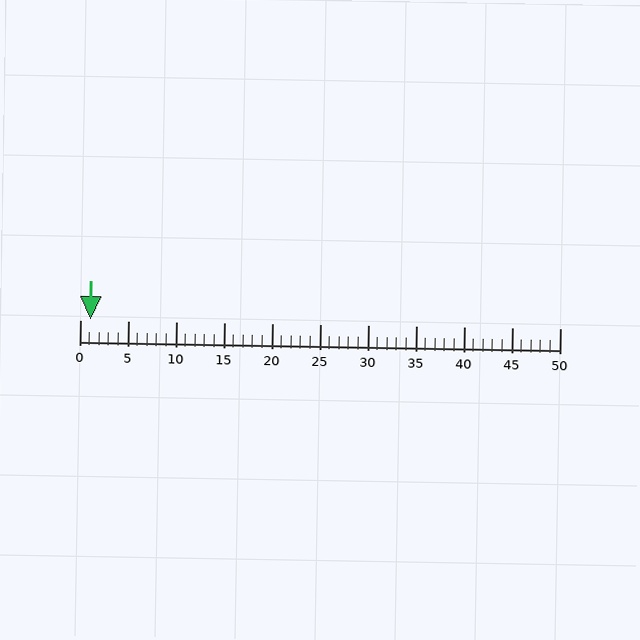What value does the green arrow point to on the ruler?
The green arrow points to approximately 1.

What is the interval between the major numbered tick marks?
The major tick marks are spaced 5 units apart.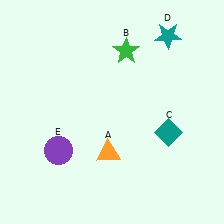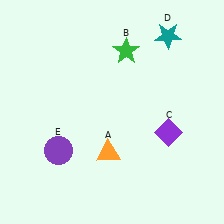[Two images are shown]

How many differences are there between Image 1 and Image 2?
There is 1 difference between the two images.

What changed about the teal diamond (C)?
In Image 1, C is teal. In Image 2, it changed to purple.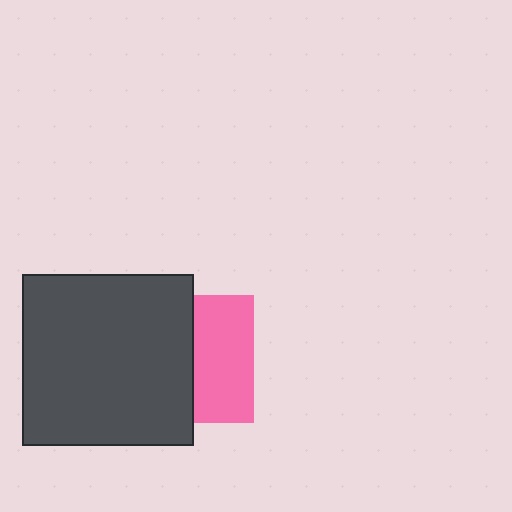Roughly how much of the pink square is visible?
About half of it is visible (roughly 47%).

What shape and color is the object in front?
The object in front is a dark gray square.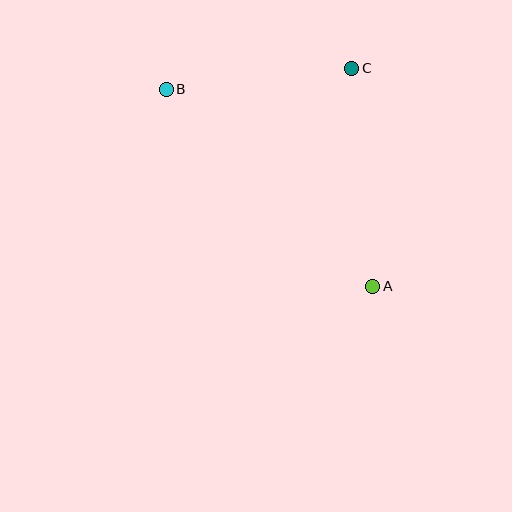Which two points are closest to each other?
Points B and C are closest to each other.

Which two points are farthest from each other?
Points A and B are farthest from each other.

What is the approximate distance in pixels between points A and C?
The distance between A and C is approximately 219 pixels.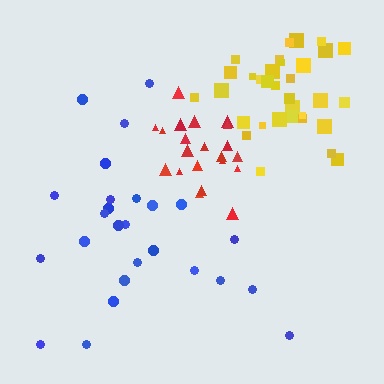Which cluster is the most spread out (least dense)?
Blue.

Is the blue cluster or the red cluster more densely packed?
Red.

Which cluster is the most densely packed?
Red.